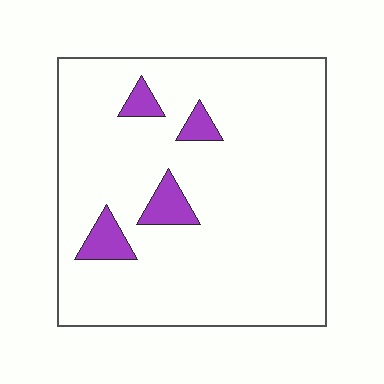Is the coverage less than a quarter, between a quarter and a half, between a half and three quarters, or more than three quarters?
Less than a quarter.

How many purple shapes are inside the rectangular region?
4.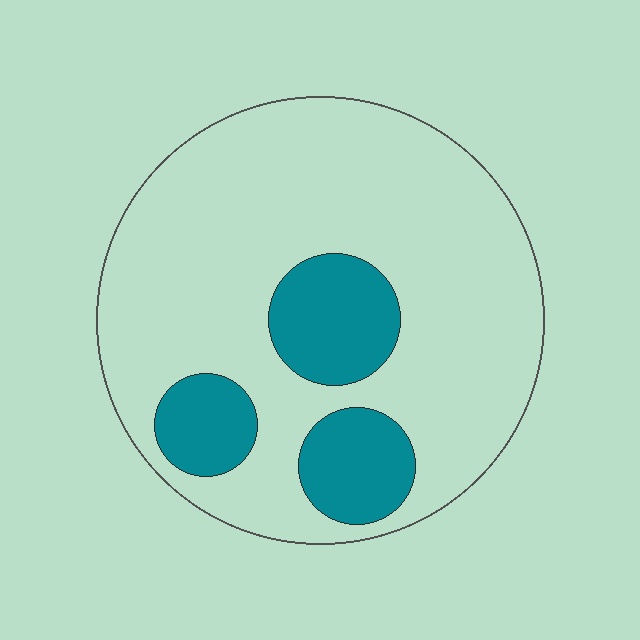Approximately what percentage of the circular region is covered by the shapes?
Approximately 20%.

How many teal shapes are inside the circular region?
3.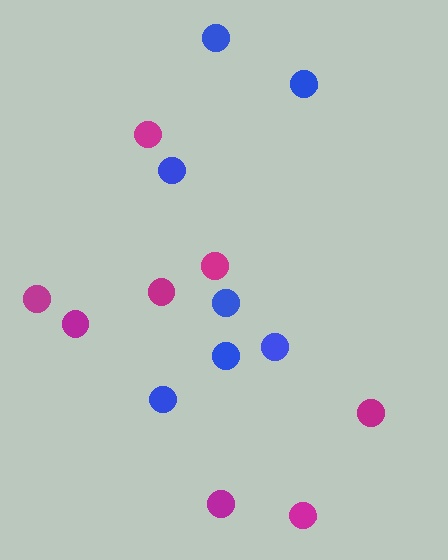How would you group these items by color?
There are 2 groups: one group of blue circles (7) and one group of magenta circles (8).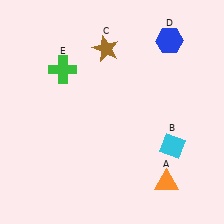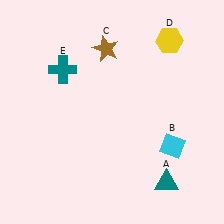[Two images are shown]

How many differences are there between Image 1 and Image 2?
There are 3 differences between the two images.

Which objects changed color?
A changed from orange to teal. D changed from blue to yellow. E changed from green to teal.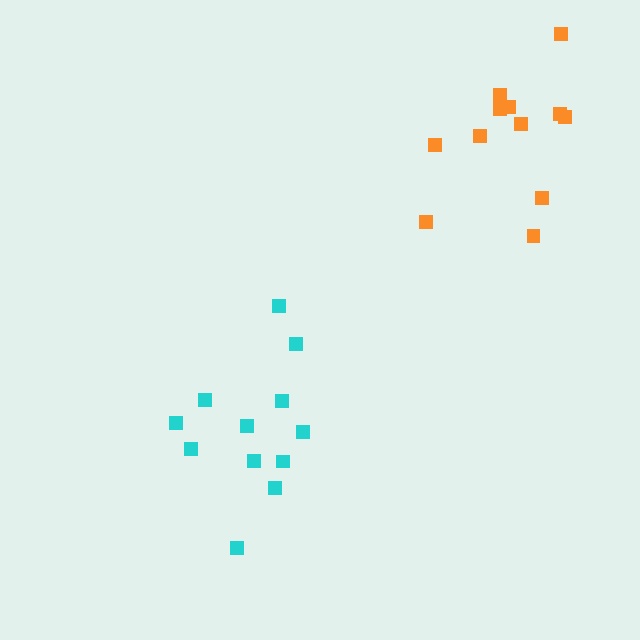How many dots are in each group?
Group 1: 12 dots, Group 2: 12 dots (24 total).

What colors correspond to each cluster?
The clusters are colored: orange, cyan.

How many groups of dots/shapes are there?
There are 2 groups.